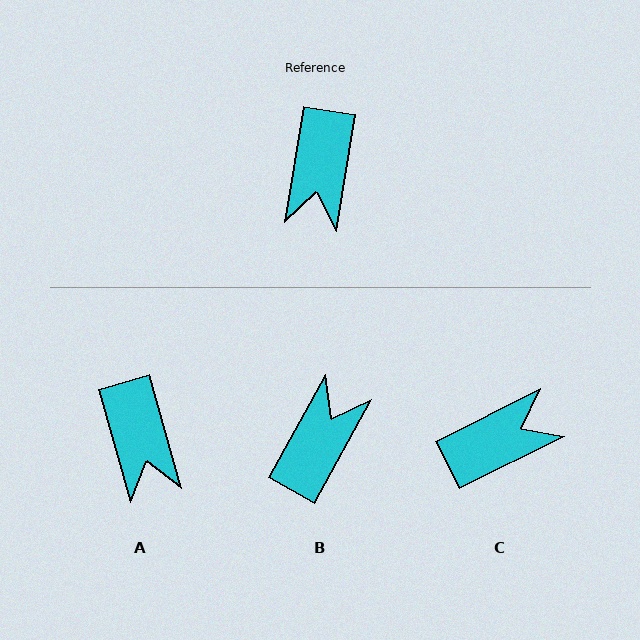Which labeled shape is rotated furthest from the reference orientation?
B, about 160 degrees away.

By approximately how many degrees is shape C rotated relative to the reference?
Approximately 126 degrees counter-clockwise.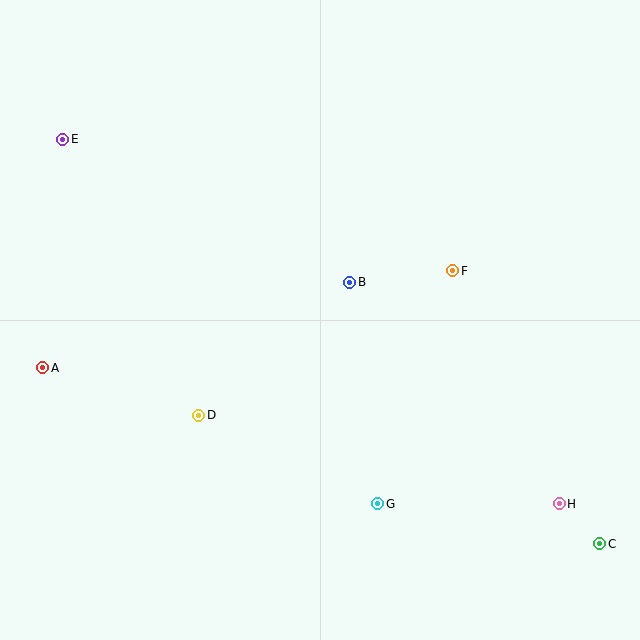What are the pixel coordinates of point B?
Point B is at (350, 282).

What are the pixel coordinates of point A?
Point A is at (43, 368).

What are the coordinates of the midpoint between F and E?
The midpoint between F and E is at (258, 205).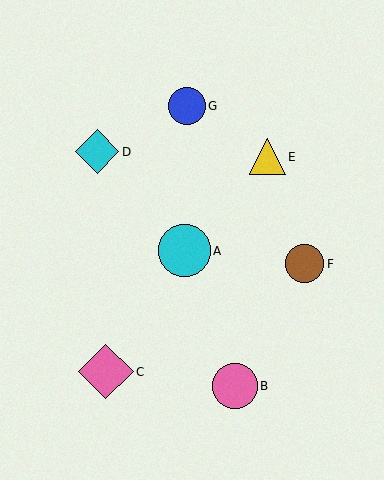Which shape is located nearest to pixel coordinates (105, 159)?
The cyan diamond (labeled D) at (97, 152) is nearest to that location.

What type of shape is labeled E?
Shape E is a yellow triangle.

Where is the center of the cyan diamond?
The center of the cyan diamond is at (97, 152).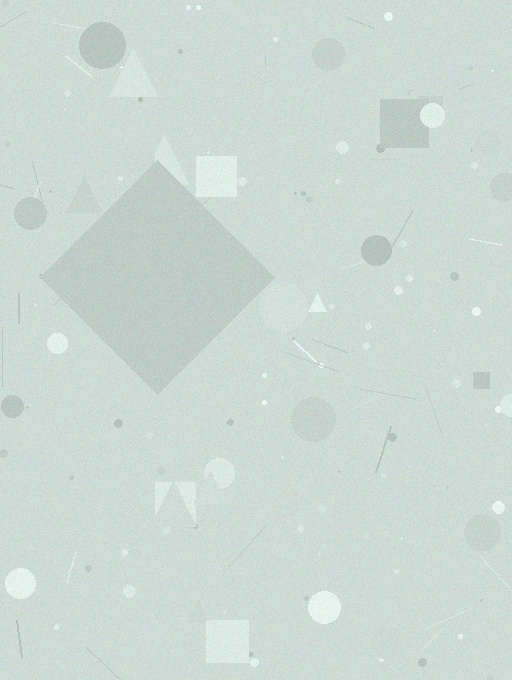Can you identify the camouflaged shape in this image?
The camouflaged shape is a diamond.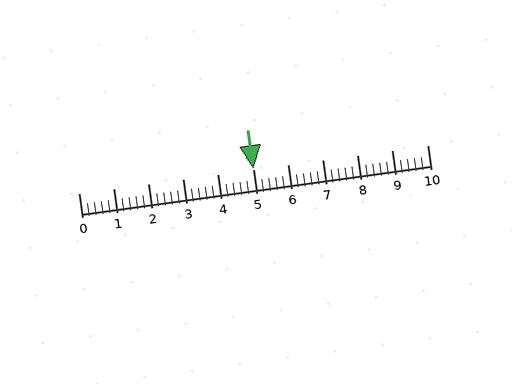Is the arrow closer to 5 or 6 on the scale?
The arrow is closer to 5.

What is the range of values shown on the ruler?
The ruler shows values from 0 to 10.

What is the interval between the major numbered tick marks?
The major tick marks are spaced 1 units apart.